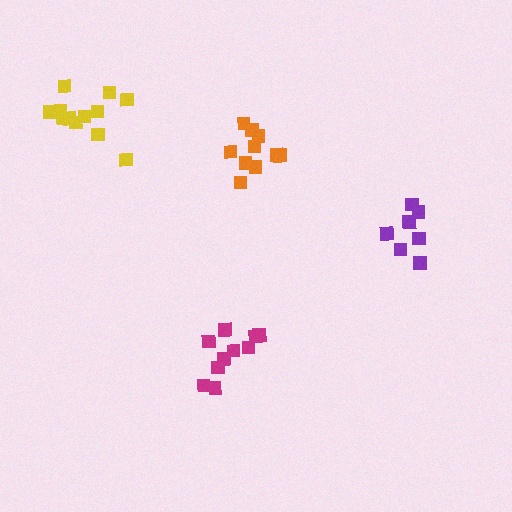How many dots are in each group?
Group 1: 10 dots, Group 2: 10 dots, Group 3: 7 dots, Group 4: 12 dots (39 total).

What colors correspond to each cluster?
The clusters are colored: magenta, orange, purple, yellow.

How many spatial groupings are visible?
There are 4 spatial groupings.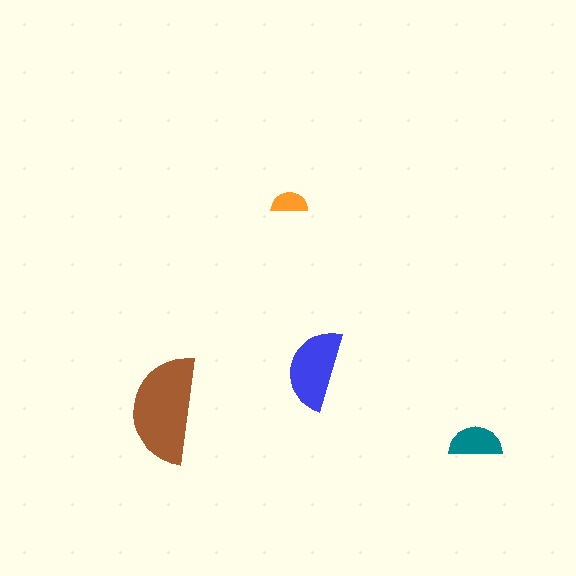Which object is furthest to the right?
The teal semicircle is rightmost.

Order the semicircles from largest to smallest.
the brown one, the blue one, the teal one, the orange one.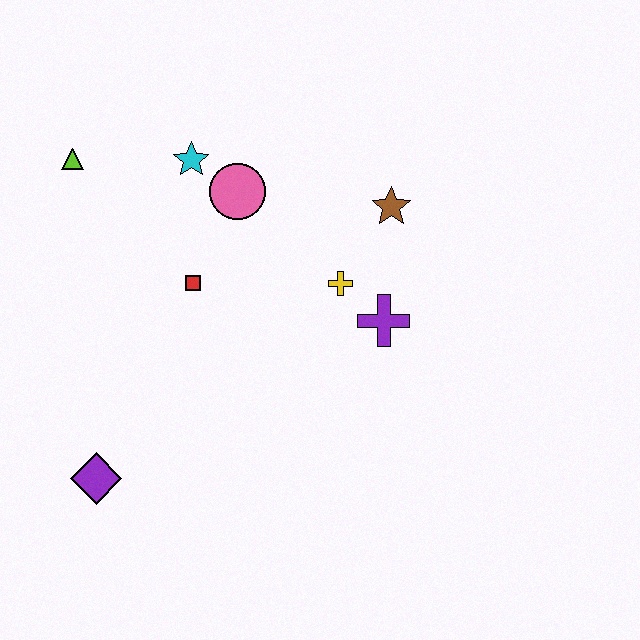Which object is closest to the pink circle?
The cyan star is closest to the pink circle.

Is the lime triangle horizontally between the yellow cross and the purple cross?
No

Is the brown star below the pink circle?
Yes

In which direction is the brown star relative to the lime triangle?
The brown star is to the right of the lime triangle.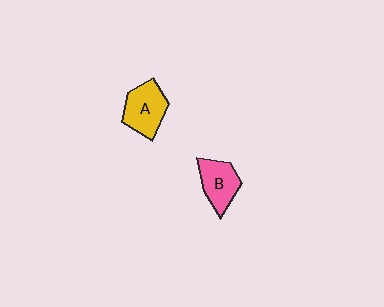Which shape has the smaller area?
Shape B (pink).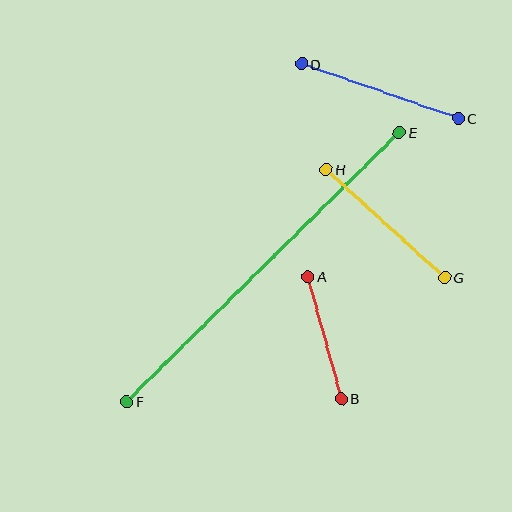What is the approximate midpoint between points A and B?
The midpoint is at approximately (325, 338) pixels.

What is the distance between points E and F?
The distance is approximately 383 pixels.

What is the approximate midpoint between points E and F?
The midpoint is at approximately (263, 267) pixels.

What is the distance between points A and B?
The distance is approximately 127 pixels.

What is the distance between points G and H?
The distance is approximately 160 pixels.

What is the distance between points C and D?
The distance is approximately 166 pixels.